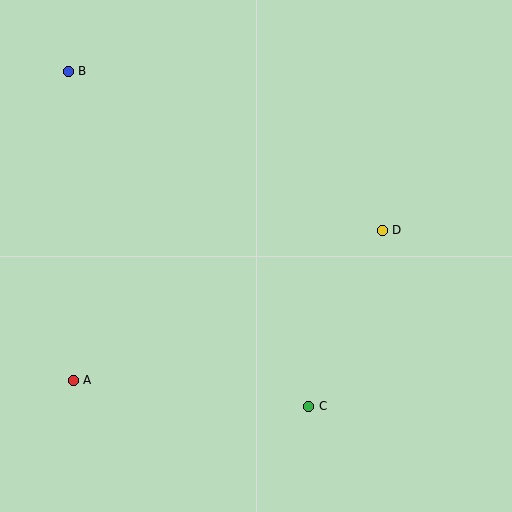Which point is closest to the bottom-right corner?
Point C is closest to the bottom-right corner.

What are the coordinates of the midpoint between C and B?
The midpoint between C and B is at (189, 239).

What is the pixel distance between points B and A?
The distance between B and A is 309 pixels.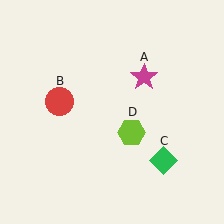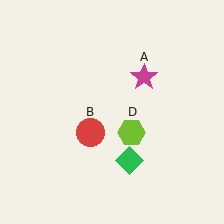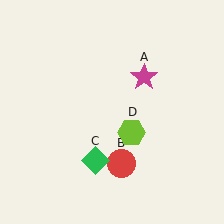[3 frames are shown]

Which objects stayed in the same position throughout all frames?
Magenta star (object A) and lime hexagon (object D) remained stationary.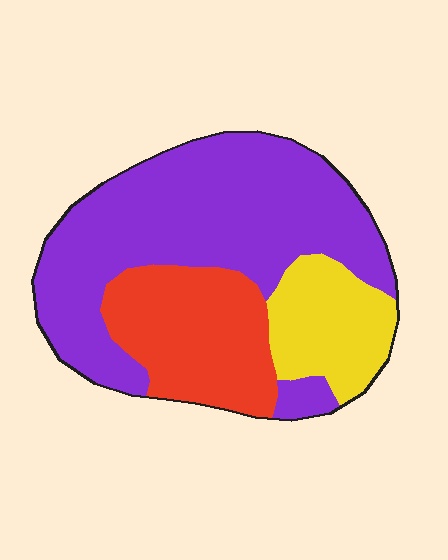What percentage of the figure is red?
Red takes up about one quarter (1/4) of the figure.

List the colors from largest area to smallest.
From largest to smallest: purple, red, yellow.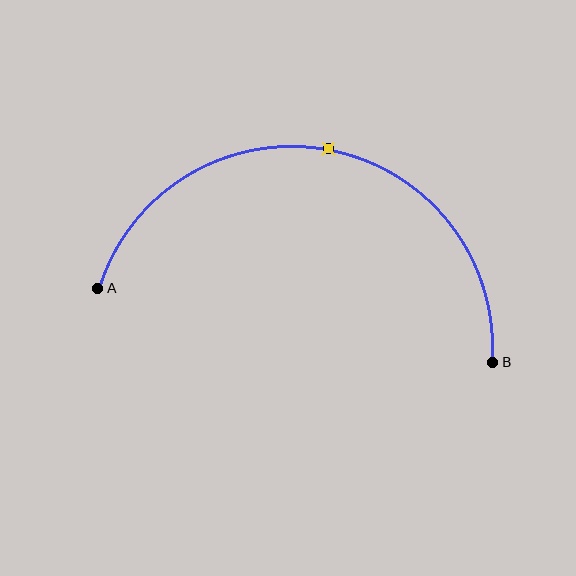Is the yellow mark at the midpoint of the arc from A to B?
Yes. The yellow mark lies on the arc at equal arc-length from both A and B — it is the arc midpoint.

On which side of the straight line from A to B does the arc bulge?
The arc bulges above the straight line connecting A and B.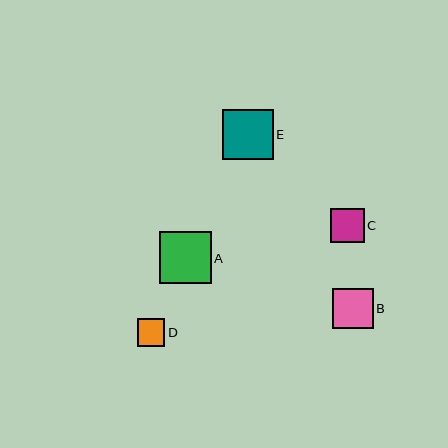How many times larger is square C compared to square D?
Square C is approximately 1.2 times the size of square D.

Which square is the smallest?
Square D is the smallest with a size of approximately 27 pixels.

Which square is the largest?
Square A is the largest with a size of approximately 52 pixels.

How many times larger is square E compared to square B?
Square E is approximately 1.3 times the size of square B.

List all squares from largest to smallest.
From largest to smallest: A, E, B, C, D.